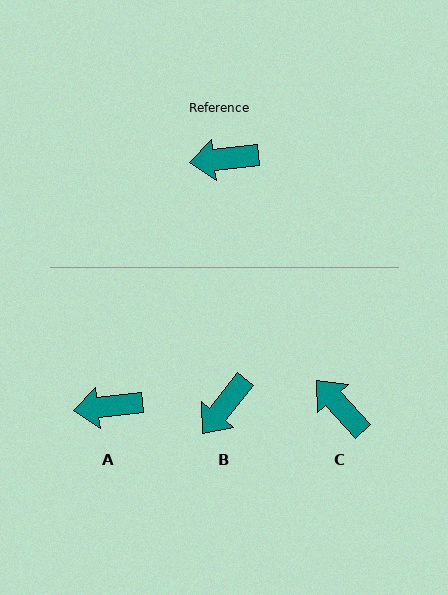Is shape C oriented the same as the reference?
No, it is off by about 54 degrees.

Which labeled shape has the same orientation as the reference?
A.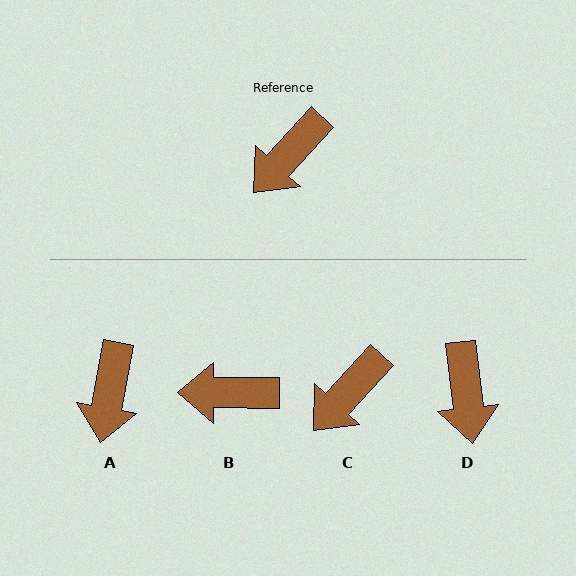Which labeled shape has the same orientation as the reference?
C.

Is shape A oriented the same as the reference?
No, it is off by about 32 degrees.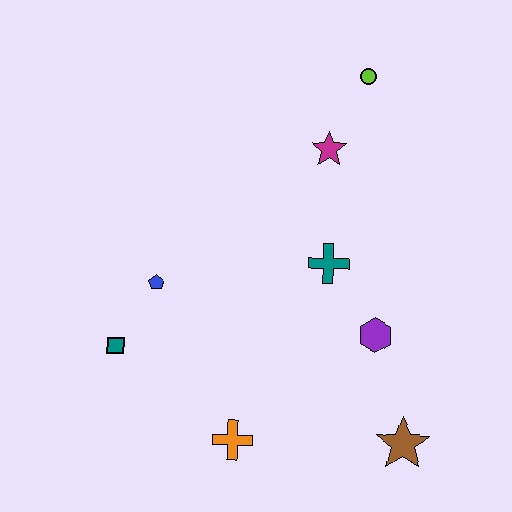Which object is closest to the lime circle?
The magenta star is closest to the lime circle.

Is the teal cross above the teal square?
Yes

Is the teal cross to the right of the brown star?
No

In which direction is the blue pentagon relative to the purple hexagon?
The blue pentagon is to the left of the purple hexagon.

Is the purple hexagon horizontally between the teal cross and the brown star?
Yes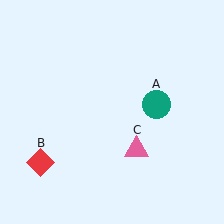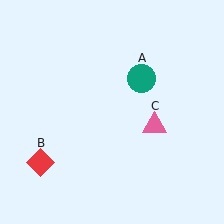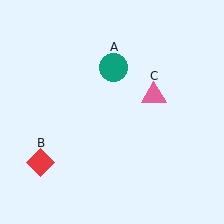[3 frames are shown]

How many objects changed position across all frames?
2 objects changed position: teal circle (object A), pink triangle (object C).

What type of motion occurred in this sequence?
The teal circle (object A), pink triangle (object C) rotated counterclockwise around the center of the scene.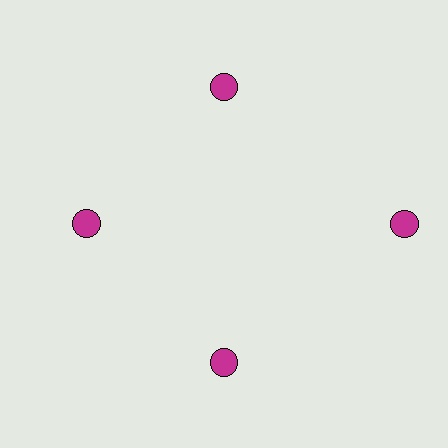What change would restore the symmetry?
The symmetry would be restored by moving it inward, back onto the ring so that all 4 circles sit at equal angles and equal distance from the center.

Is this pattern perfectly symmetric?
No. The 4 magenta circles are arranged in a ring, but one element near the 3 o'clock position is pushed outward from the center, breaking the 4-fold rotational symmetry.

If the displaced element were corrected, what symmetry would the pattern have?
It would have 4-fold rotational symmetry — the pattern would map onto itself every 90 degrees.